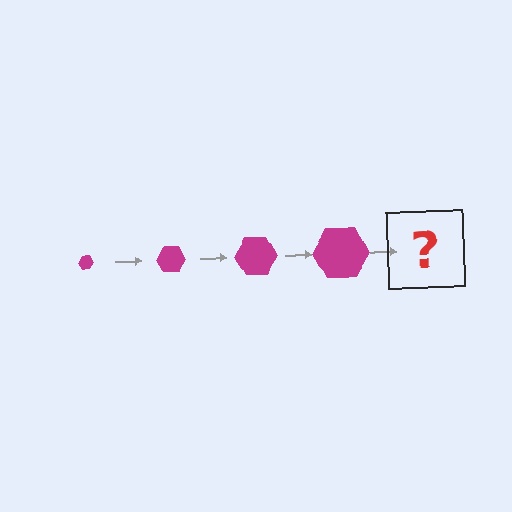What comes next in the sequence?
The next element should be a magenta hexagon, larger than the previous one.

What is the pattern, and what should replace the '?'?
The pattern is that the hexagon gets progressively larger each step. The '?' should be a magenta hexagon, larger than the previous one.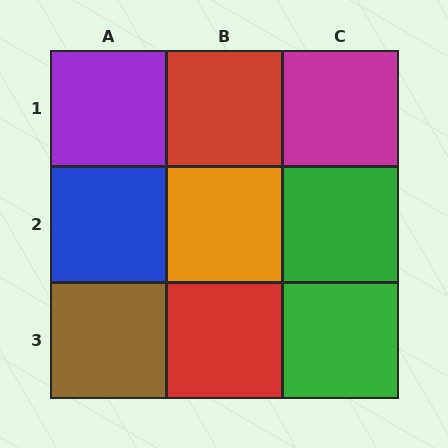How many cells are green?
2 cells are green.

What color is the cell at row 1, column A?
Purple.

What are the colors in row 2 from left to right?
Blue, orange, green.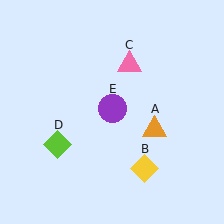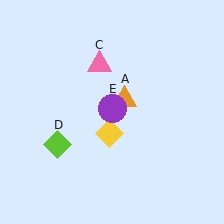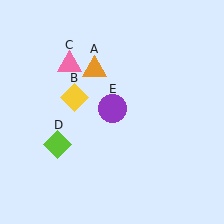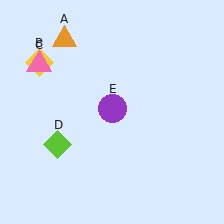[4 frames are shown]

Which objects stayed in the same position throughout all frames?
Lime diamond (object D) and purple circle (object E) remained stationary.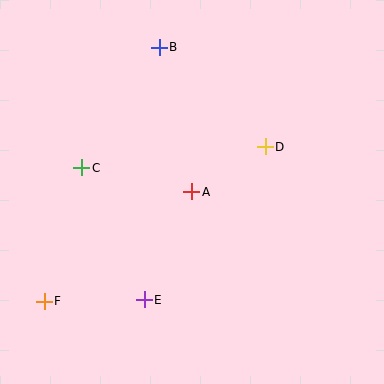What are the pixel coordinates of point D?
Point D is at (265, 147).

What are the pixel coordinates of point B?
Point B is at (159, 47).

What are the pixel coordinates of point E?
Point E is at (144, 300).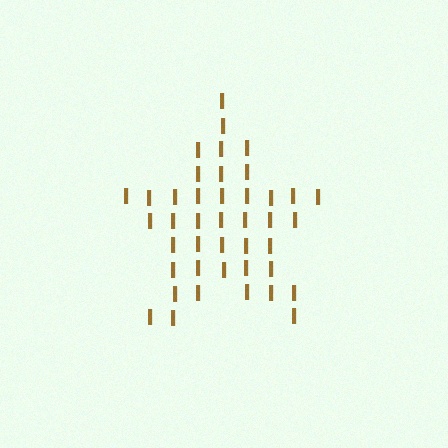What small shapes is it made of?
It is made of small letter I's.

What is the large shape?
The large shape is a star.